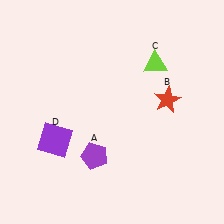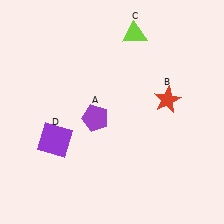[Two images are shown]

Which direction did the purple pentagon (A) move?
The purple pentagon (A) moved up.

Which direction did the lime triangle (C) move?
The lime triangle (C) moved up.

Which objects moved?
The objects that moved are: the purple pentagon (A), the lime triangle (C).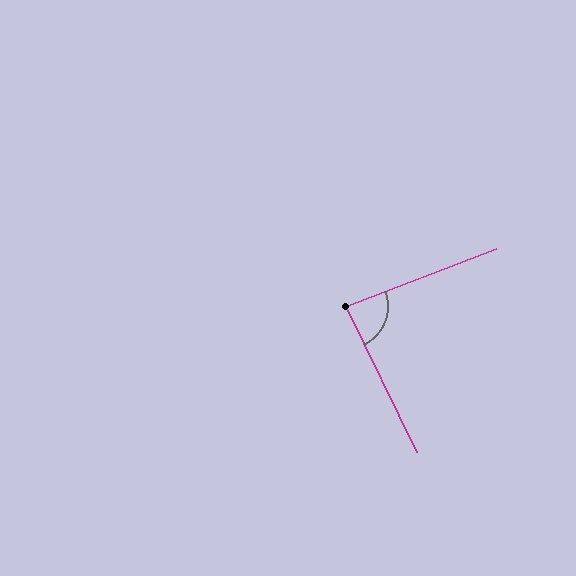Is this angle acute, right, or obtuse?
It is acute.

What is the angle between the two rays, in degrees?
Approximately 85 degrees.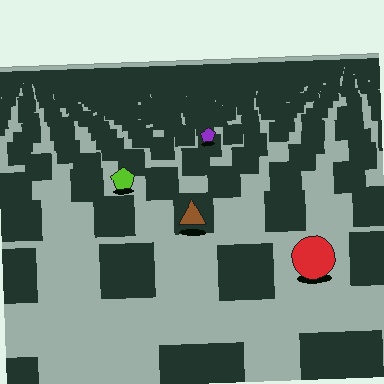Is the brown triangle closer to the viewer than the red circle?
No. The red circle is closer — you can tell from the texture gradient: the ground texture is coarser near it.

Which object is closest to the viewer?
The red circle is closest. The texture marks near it are larger and more spread out.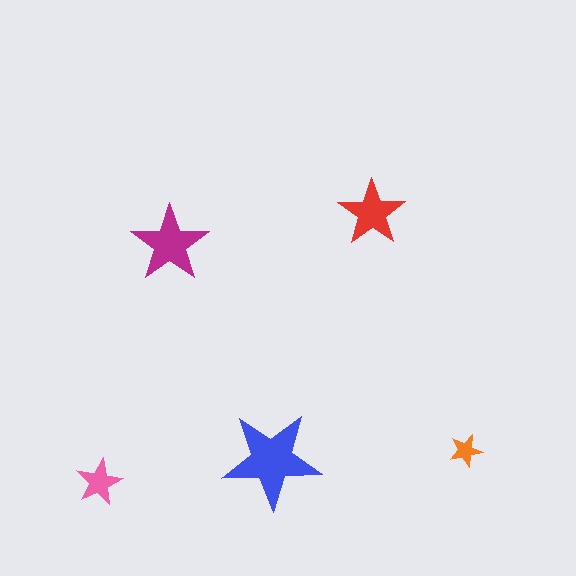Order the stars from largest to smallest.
the blue one, the magenta one, the red one, the pink one, the orange one.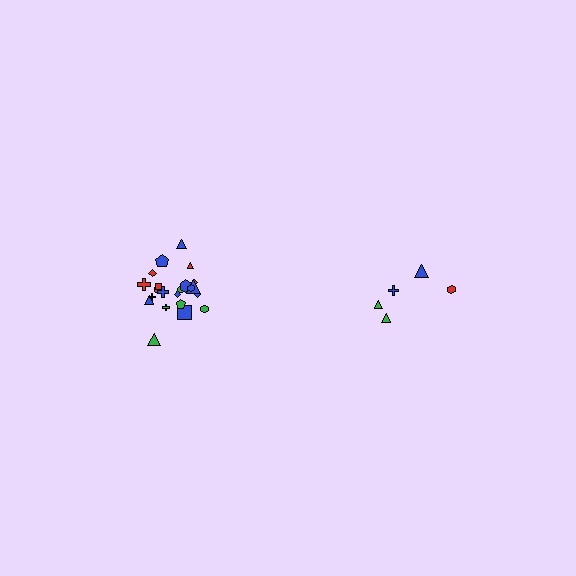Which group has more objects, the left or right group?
The left group.